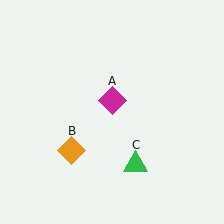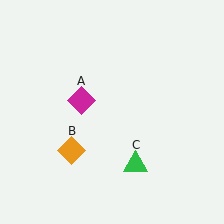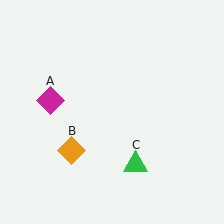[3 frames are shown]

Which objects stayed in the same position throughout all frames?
Orange diamond (object B) and green triangle (object C) remained stationary.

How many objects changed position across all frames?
1 object changed position: magenta diamond (object A).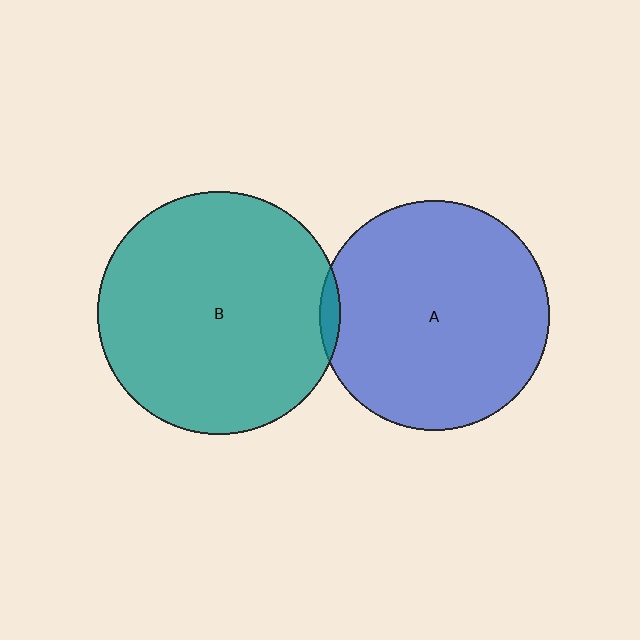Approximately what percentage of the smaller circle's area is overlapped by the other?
Approximately 5%.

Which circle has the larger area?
Circle B (teal).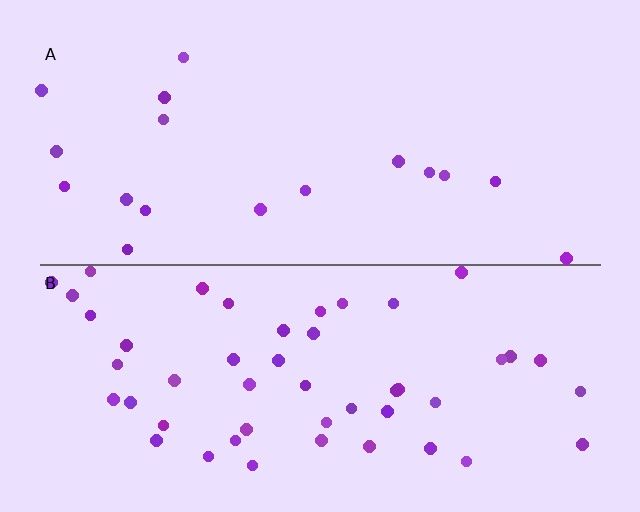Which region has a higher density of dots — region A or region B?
B (the bottom).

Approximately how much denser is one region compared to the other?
Approximately 2.8× — region B over region A.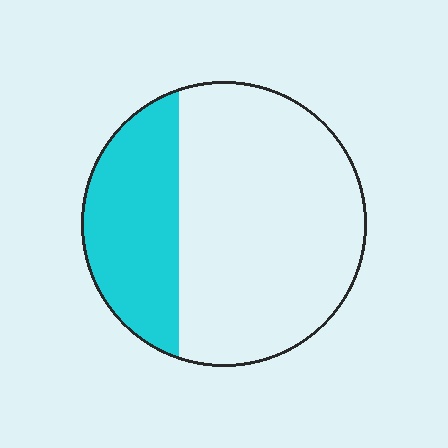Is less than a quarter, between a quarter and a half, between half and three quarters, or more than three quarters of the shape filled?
Between a quarter and a half.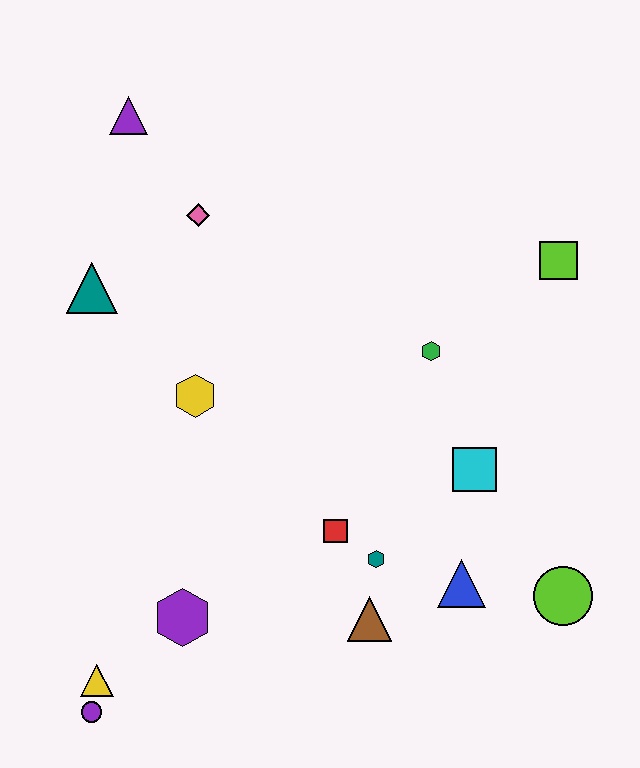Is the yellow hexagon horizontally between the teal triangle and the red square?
Yes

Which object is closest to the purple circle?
The yellow triangle is closest to the purple circle.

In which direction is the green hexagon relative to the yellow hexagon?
The green hexagon is to the right of the yellow hexagon.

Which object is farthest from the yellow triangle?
The lime square is farthest from the yellow triangle.